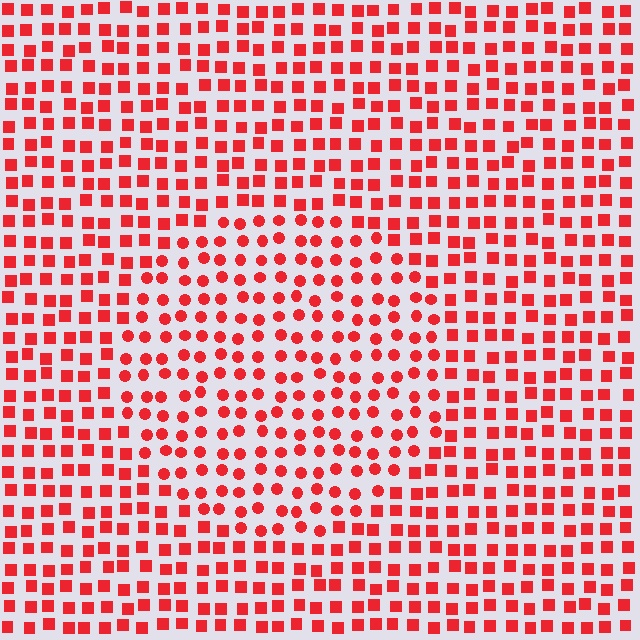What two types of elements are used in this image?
The image uses circles inside the circle region and squares outside it.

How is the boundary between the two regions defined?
The boundary is defined by a change in element shape: circles inside vs. squares outside. All elements share the same color and spacing.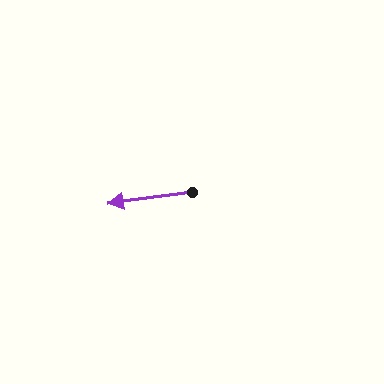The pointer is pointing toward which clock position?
Roughly 9 o'clock.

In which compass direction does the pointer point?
West.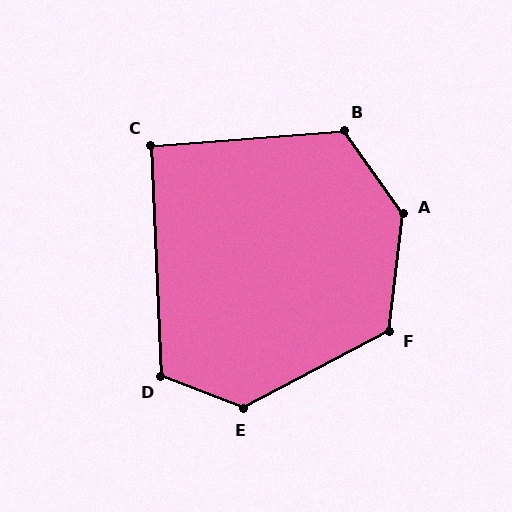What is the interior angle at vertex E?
Approximately 131 degrees (obtuse).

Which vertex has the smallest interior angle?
C, at approximately 92 degrees.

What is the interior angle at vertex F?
Approximately 125 degrees (obtuse).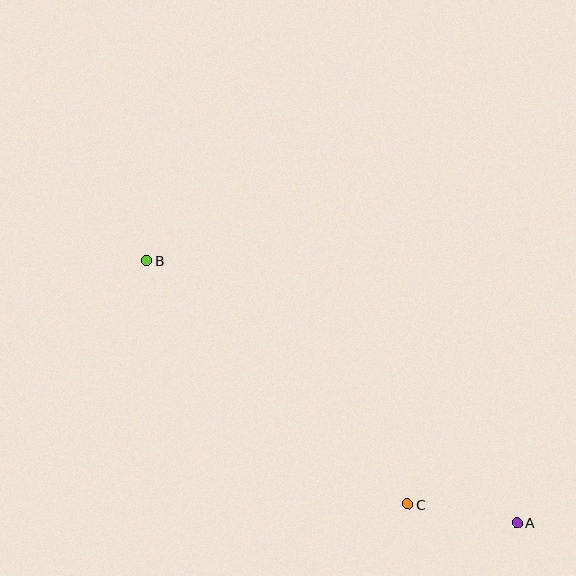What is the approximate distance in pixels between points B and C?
The distance between B and C is approximately 357 pixels.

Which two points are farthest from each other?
Points A and B are farthest from each other.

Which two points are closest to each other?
Points A and C are closest to each other.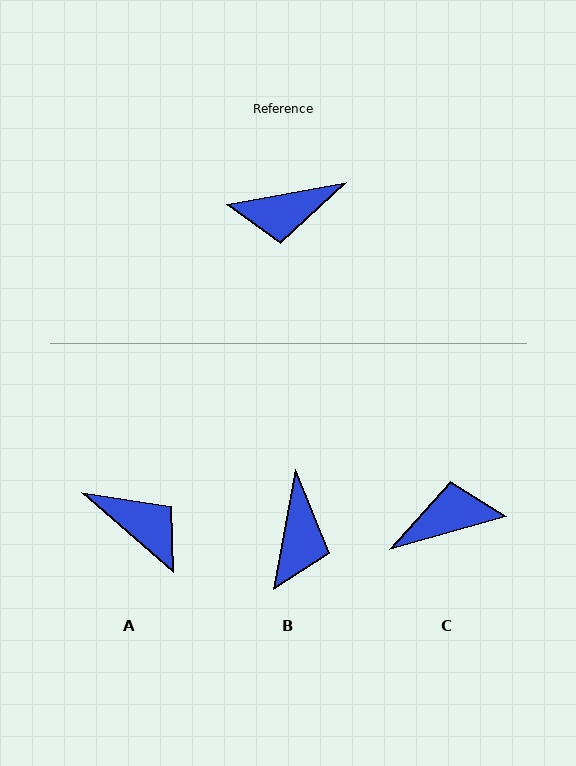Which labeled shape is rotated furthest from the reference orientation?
C, about 175 degrees away.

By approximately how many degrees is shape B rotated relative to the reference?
Approximately 69 degrees counter-clockwise.